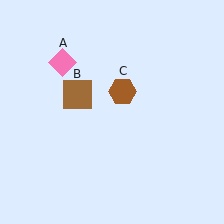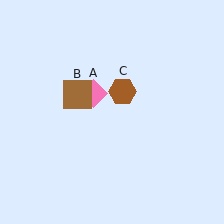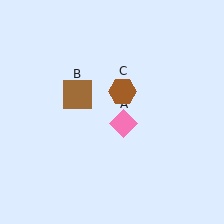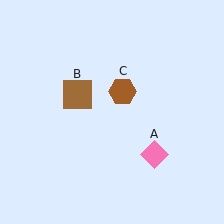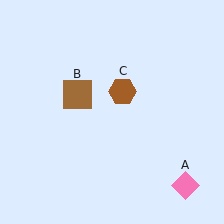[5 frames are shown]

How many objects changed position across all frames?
1 object changed position: pink diamond (object A).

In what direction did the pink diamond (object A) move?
The pink diamond (object A) moved down and to the right.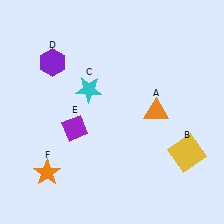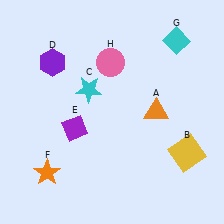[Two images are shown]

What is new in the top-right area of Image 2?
A cyan diamond (G) was added in the top-right area of Image 2.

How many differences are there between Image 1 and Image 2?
There are 2 differences between the two images.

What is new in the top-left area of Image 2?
A pink circle (H) was added in the top-left area of Image 2.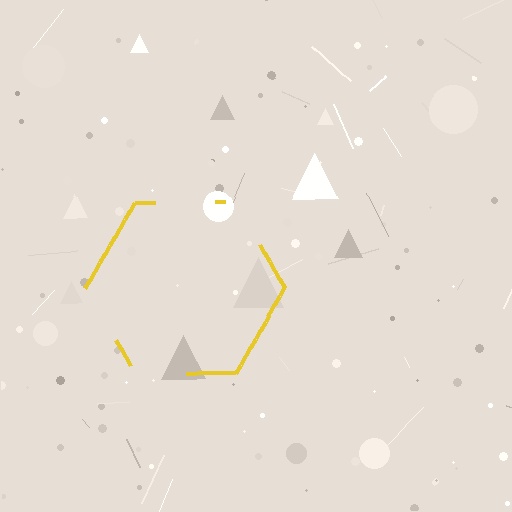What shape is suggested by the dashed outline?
The dashed outline suggests a hexagon.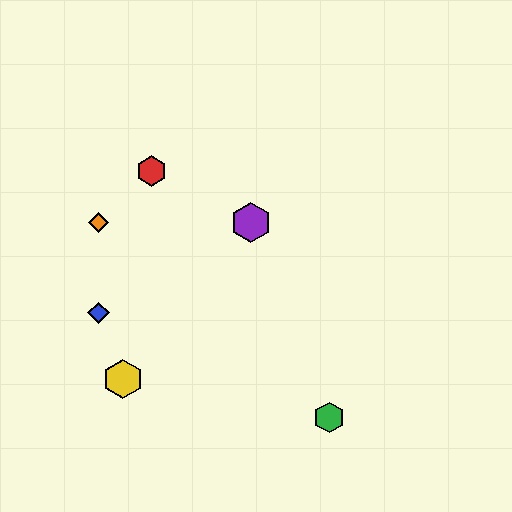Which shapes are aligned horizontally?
The purple hexagon, the orange diamond are aligned horizontally.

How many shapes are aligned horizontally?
2 shapes (the purple hexagon, the orange diamond) are aligned horizontally.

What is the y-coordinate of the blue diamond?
The blue diamond is at y≈313.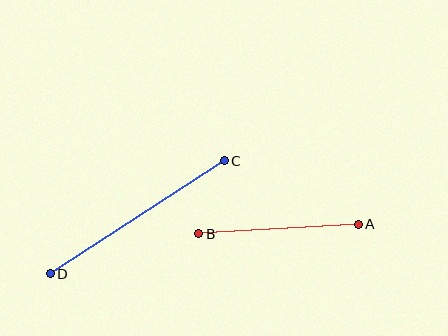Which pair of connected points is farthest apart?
Points C and D are farthest apart.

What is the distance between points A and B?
The distance is approximately 160 pixels.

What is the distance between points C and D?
The distance is approximately 207 pixels.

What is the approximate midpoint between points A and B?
The midpoint is at approximately (278, 229) pixels.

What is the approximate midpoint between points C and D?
The midpoint is at approximately (137, 217) pixels.